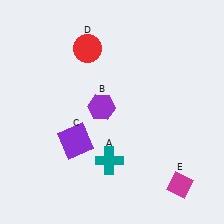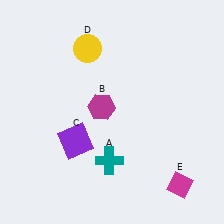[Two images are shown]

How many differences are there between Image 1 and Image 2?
There are 2 differences between the two images.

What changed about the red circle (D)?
In Image 1, D is red. In Image 2, it changed to yellow.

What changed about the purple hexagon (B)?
In Image 1, B is purple. In Image 2, it changed to magenta.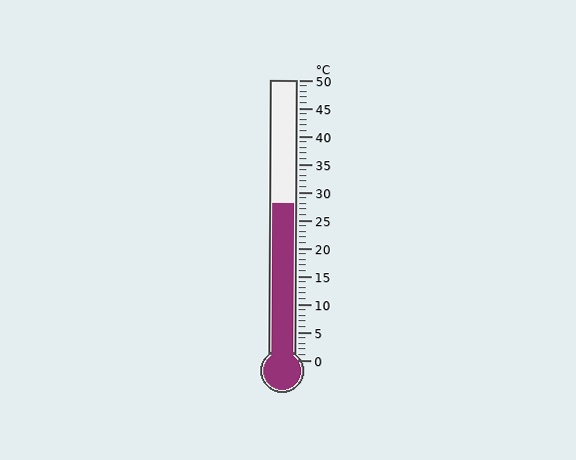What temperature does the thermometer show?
The thermometer shows approximately 28°C.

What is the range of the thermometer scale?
The thermometer scale ranges from 0°C to 50°C.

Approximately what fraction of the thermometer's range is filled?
The thermometer is filled to approximately 55% of its range.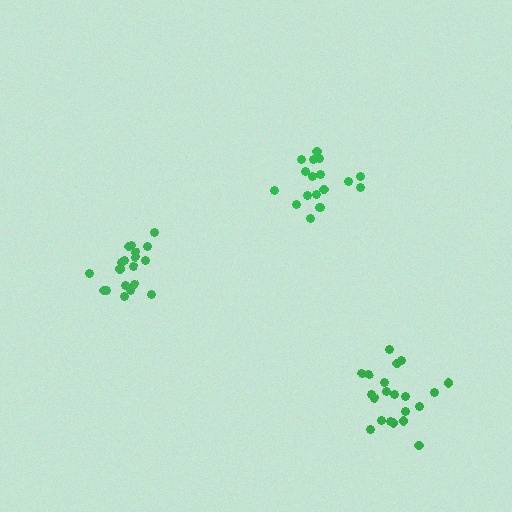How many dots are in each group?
Group 1: 18 dots, Group 2: 19 dots, Group 3: 21 dots (58 total).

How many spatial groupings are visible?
There are 3 spatial groupings.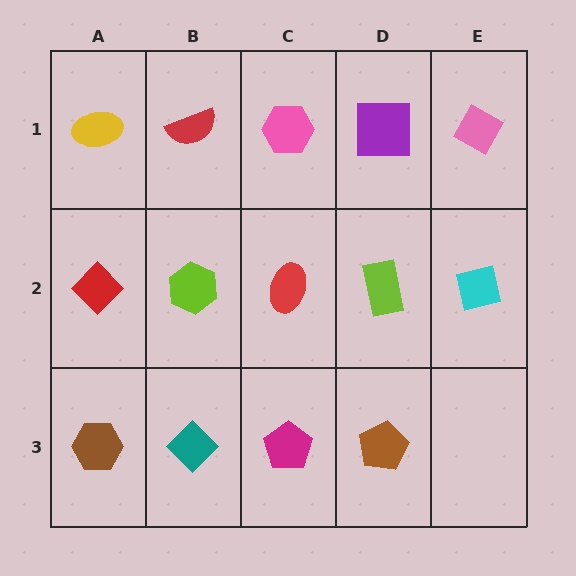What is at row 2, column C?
A red ellipse.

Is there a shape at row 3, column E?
No, that cell is empty.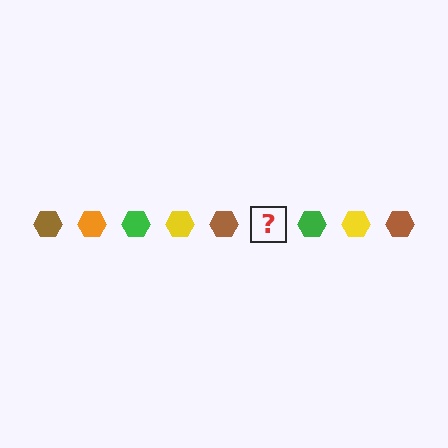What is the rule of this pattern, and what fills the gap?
The rule is that the pattern cycles through brown, orange, green, yellow hexagons. The gap should be filled with an orange hexagon.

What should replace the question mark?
The question mark should be replaced with an orange hexagon.